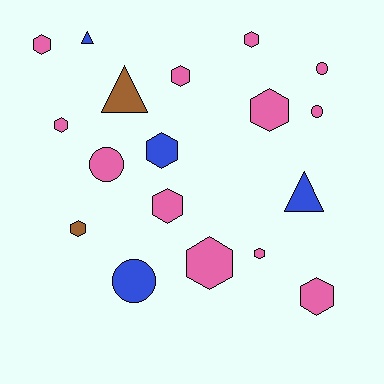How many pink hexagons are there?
There are 9 pink hexagons.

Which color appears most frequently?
Pink, with 12 objects.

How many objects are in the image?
There are 18 objects.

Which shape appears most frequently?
Hexagon, with 11 objects.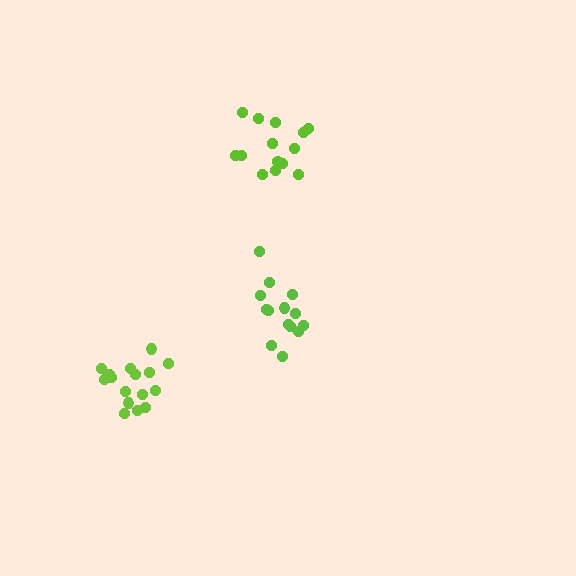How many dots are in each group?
Group 1: 14 dots, Group 2: 14 dots, Group 3: 16 dots (44 total).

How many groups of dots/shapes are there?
There are 3 groups.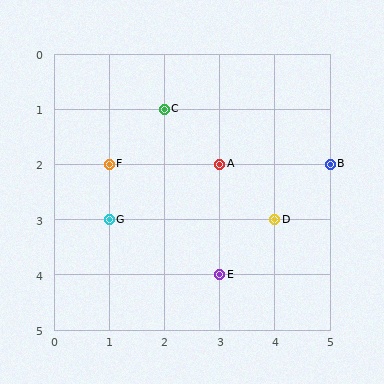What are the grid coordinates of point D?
Point D is at grid coordinates (4, 3).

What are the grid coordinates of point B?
Point B is at grid coordinates (5, 2).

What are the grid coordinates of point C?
Point C is at grid coordinates (2, 1).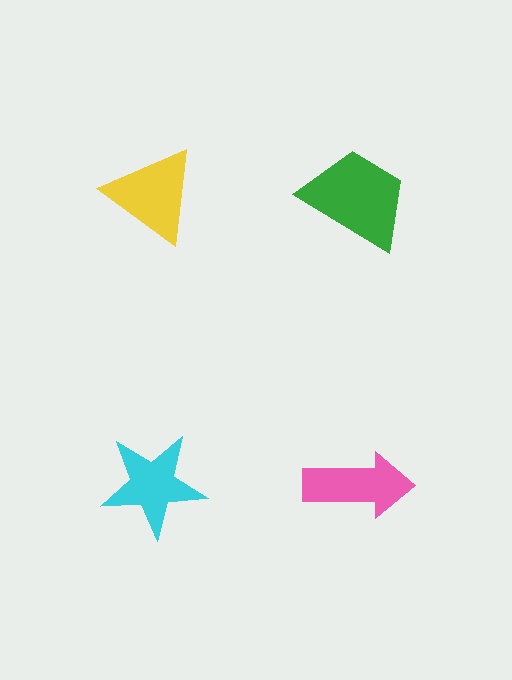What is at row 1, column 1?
A yellow triangle.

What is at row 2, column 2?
A pink arrow.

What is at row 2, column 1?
A cyan star.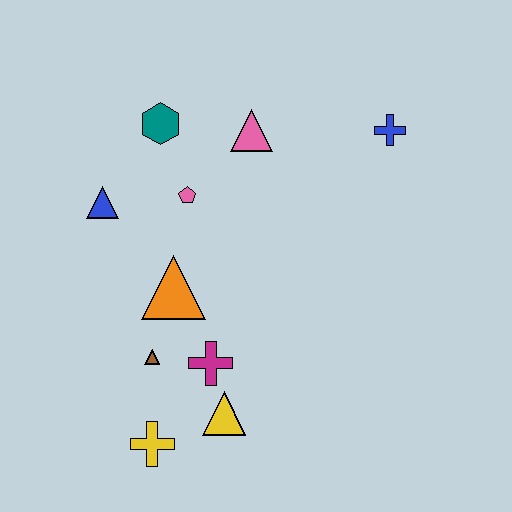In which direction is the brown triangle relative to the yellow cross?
The brown triangle is above the yellow cross.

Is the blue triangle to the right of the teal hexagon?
No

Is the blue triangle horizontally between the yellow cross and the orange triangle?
No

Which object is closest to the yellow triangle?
The magenta cross is closest to the yellow triangle.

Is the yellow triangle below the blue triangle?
Yes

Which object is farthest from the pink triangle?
The yellow cross is farthest from the pink triangle.